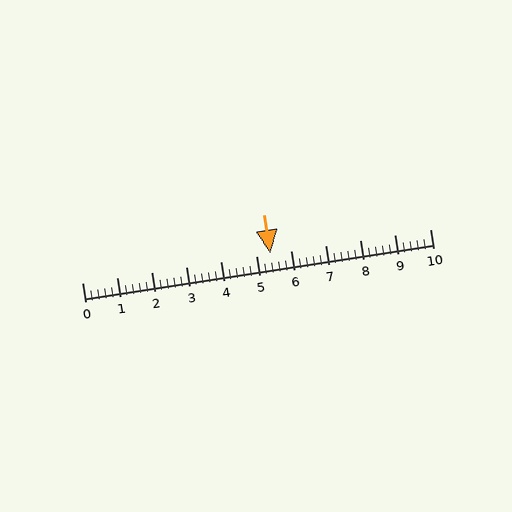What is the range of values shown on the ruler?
The ruler shows values from 0 to 10.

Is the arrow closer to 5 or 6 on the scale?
The arrow is closer to 5.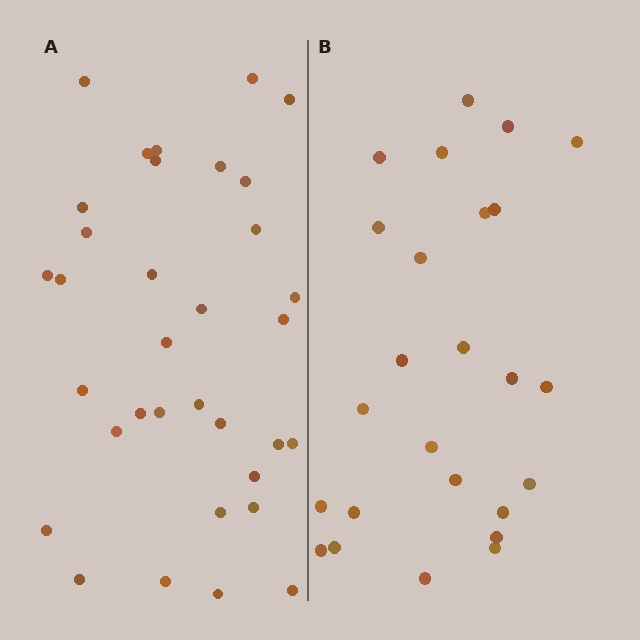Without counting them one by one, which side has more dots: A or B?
Region A (the left region) has more dots.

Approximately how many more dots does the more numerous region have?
Region A has roughly 8 or so more dots than region B.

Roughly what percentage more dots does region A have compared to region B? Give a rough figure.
About 35% more.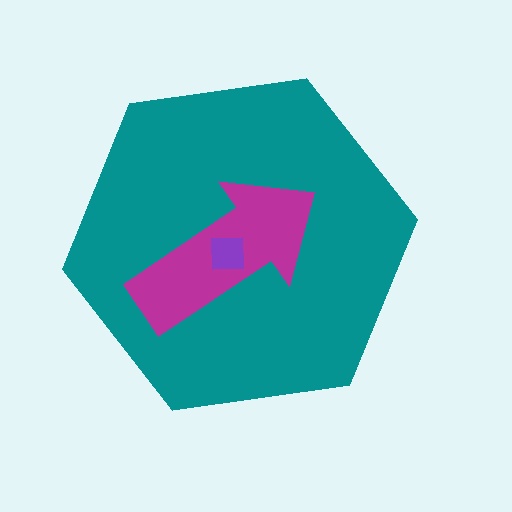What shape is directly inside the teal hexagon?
The magenta arrow.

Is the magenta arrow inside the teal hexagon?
Yes.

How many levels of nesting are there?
3.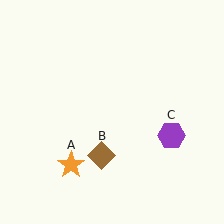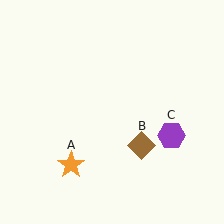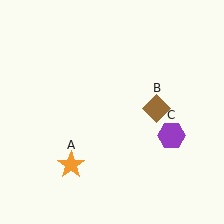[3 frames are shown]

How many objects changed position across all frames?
1 object changed position: brown diamond (object B).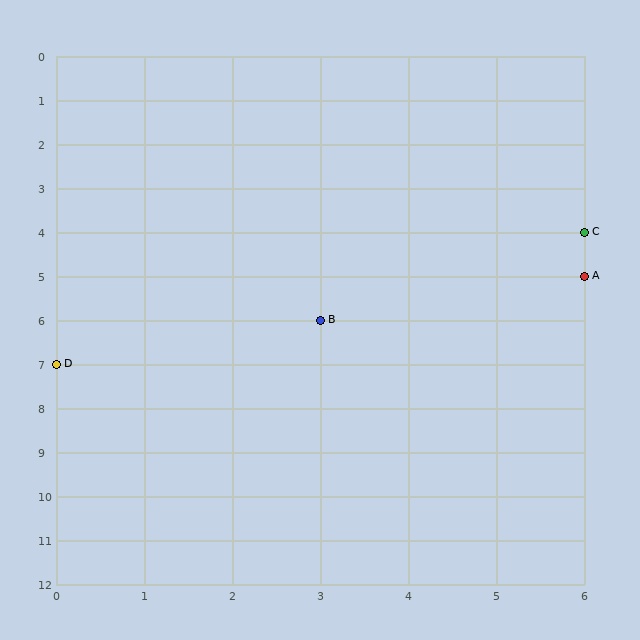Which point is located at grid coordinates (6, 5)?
Point A is at (6, 5).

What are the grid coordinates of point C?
Point C is at grid coordinates (6, 4).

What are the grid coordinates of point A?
Point A is at grid coordinates (6, 5).